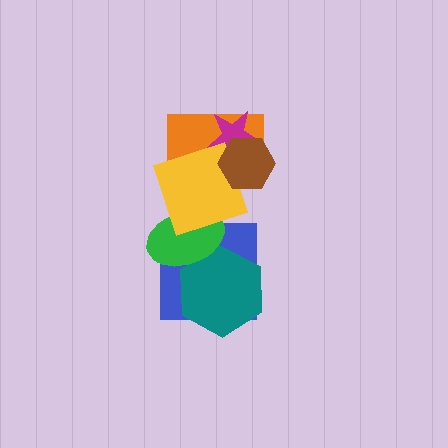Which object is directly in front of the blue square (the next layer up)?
The teal hexagon is directly in front of the blue square.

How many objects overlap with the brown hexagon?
3 objects overlap with the brown hexagon.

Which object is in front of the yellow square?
The brown hexagon is in front of the yellow square.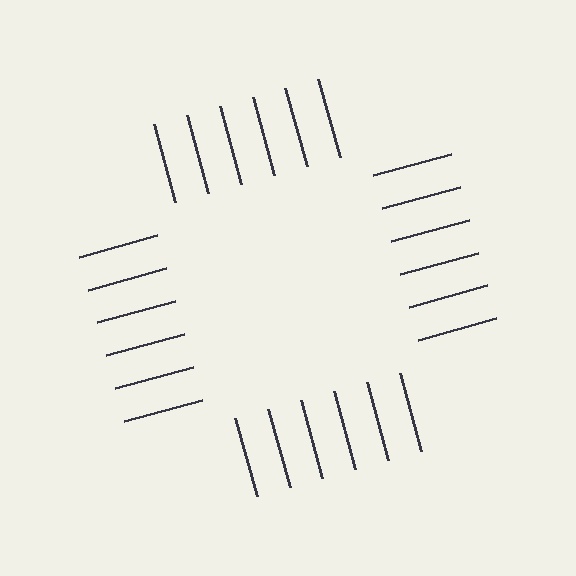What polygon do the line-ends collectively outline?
An illusory square — the line segments terminate on its edges but no continuous stroke is drawn.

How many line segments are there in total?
24 — 6 along each of the 4 edges.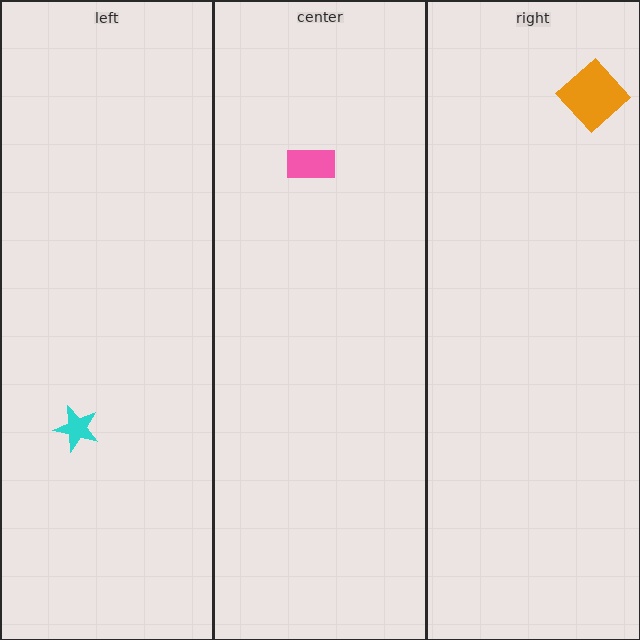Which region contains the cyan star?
The left region.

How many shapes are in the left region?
1.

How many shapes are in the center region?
1.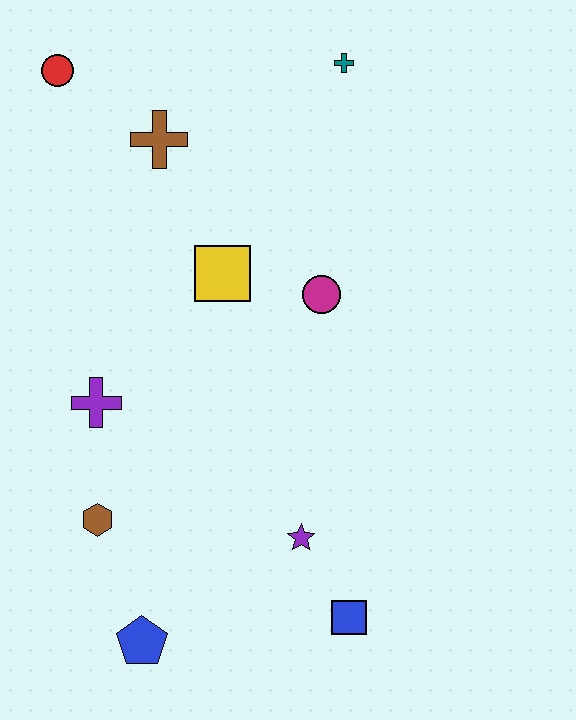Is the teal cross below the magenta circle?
No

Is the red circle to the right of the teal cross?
No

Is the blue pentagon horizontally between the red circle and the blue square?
Yes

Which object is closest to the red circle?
The brown cross is closest to the red circle.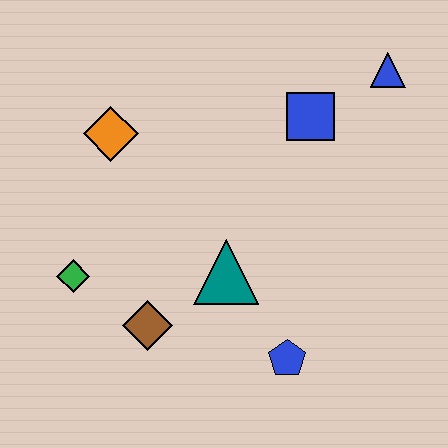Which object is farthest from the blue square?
The green diamond is farthest from the blue square.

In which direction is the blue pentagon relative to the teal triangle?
The blue pentagon is below the teal triangle.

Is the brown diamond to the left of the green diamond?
No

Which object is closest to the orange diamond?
The green diamond is closest to the orange diamond.